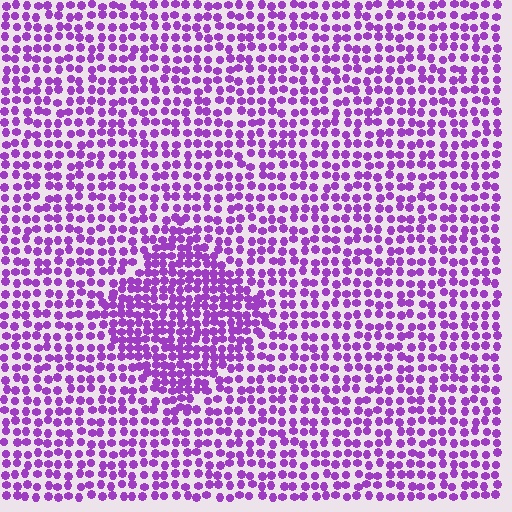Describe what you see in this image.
The image contains small purple elements arranged at two different densities. A diamond-shaped region is visible where the elements are more densely packed than the surrounding area.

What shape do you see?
I see a diamond.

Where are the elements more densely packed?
The elements are more densely packed inside the diamond boundary.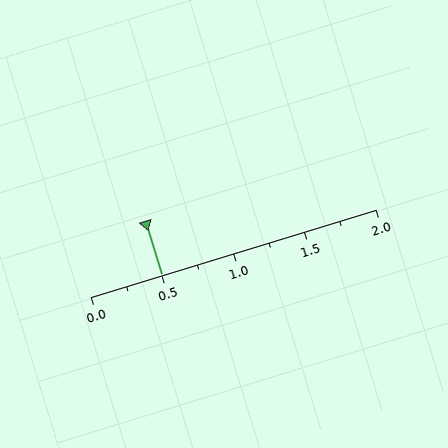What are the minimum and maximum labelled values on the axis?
The axis runs from 0.0 to 2.0.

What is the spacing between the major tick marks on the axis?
The major ticks are spaced 0.5 apart.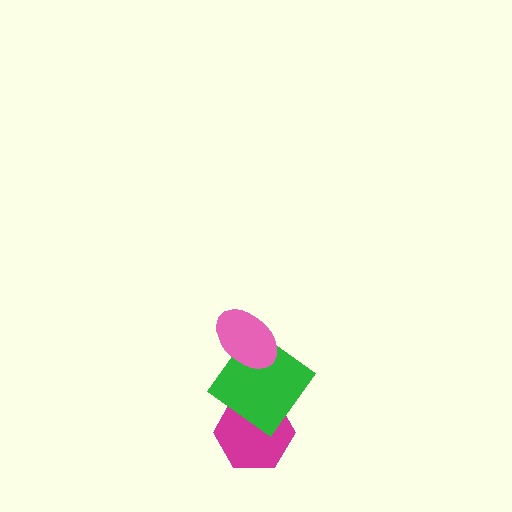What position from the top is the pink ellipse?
The pink ellipse is 1st from the top.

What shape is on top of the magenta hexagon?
The green diamond is on top of the magenta hexagon.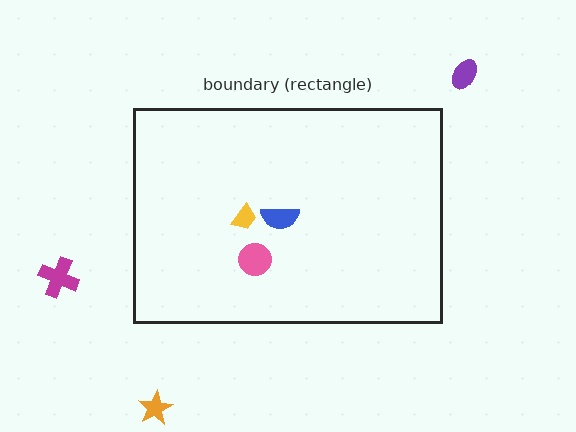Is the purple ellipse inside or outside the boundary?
Outside.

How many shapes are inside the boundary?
3 inside, 3 outside.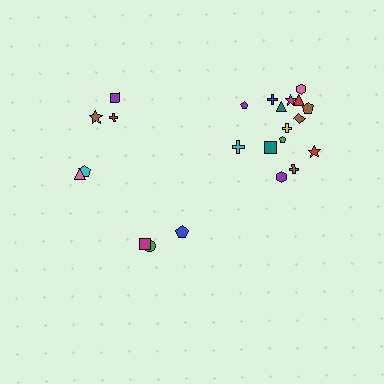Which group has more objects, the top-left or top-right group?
The top-right group.